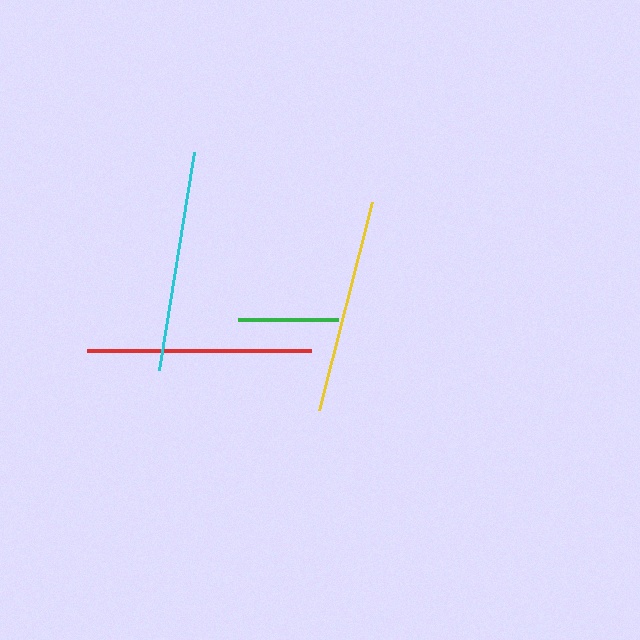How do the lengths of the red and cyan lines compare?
The red and cyan lines are approximately the same length.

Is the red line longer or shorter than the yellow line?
The red line is longer than the yellow line.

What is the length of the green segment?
The green segment is approximately 100 pixels long.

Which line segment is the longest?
The red line is the longest at approximately 223 pixels.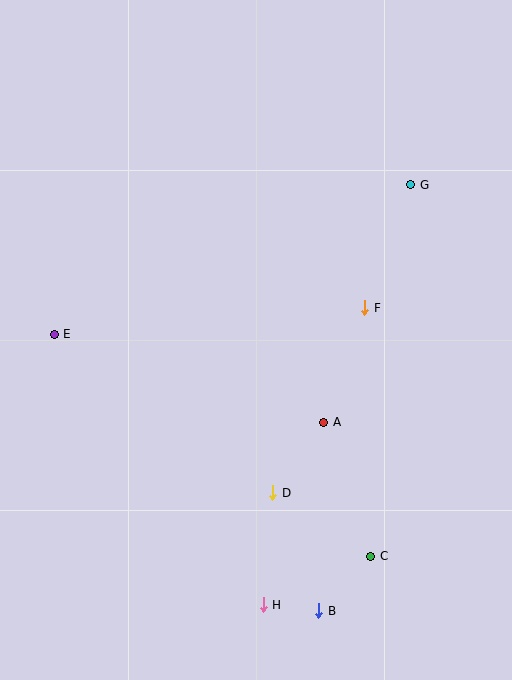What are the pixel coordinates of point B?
Point B is at (319, 611).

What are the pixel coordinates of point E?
Point E is at (54, 334).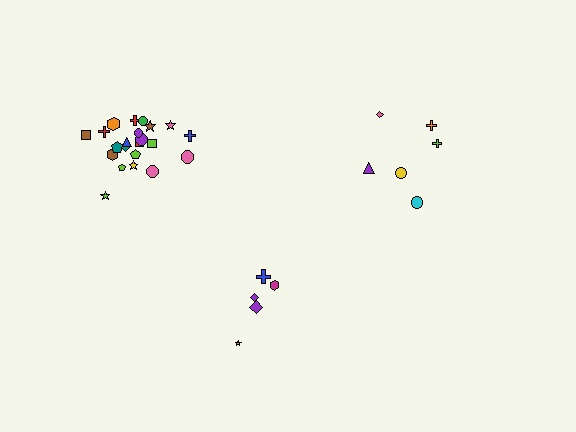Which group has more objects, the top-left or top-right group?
The top-left group.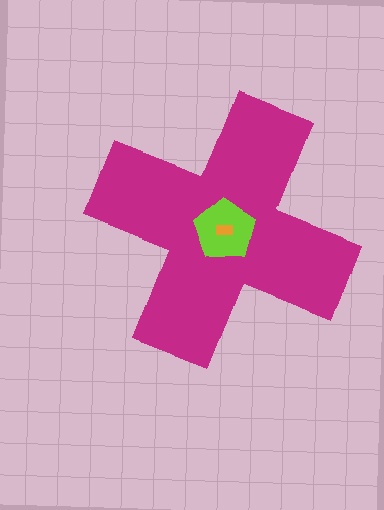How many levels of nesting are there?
3.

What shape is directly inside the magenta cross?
The lime pentagon.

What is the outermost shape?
The magenta cross.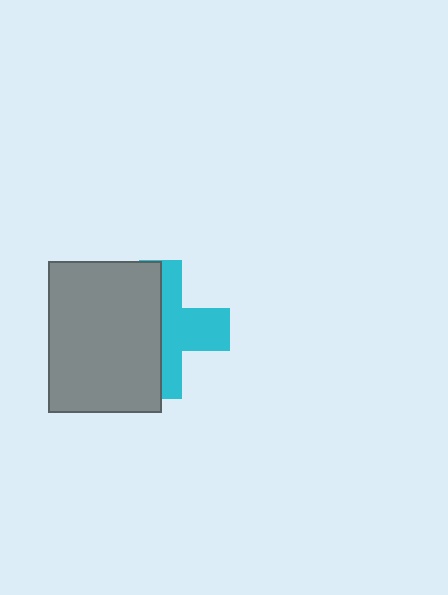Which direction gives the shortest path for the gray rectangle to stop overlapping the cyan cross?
Moving left gives the shortest separation.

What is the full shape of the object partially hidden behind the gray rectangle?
The partially hidden object is a cyan cross.